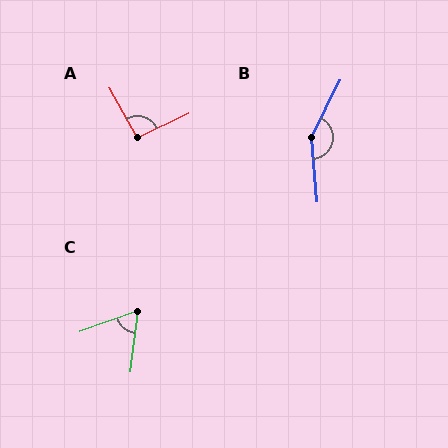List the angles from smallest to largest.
C (64°), A (94°), B (149°).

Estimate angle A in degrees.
Approximately 94 degrees.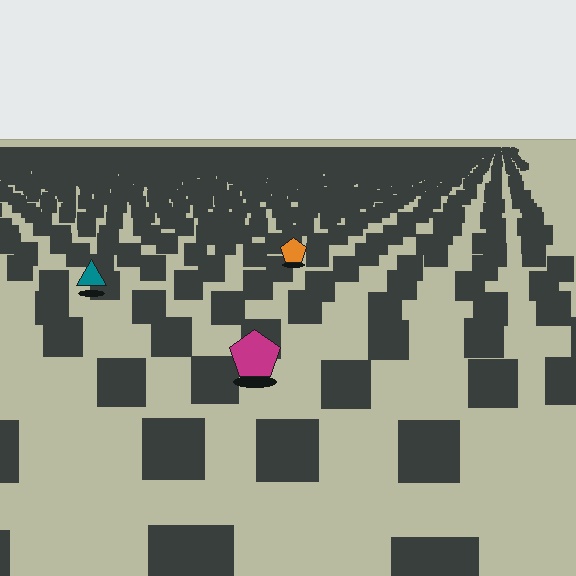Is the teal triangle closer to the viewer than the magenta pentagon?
No. The magenta pentagon is closer — you can tell from the texture gradient: the ground texture is coarser near it.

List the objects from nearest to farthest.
From nearest to farthest: the magenta pentagon, the teal triangle, the orange pentagon.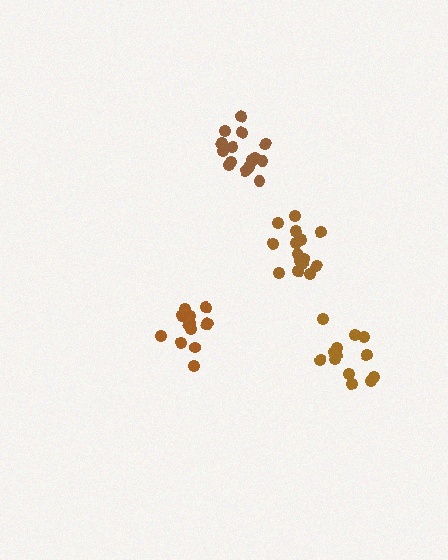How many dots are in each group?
Group 1: 13 dots, Group 2: 16 dots, Group 3: 13 dots, Group 4: 15 dots (57 total).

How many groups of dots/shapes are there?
There are 4 groups.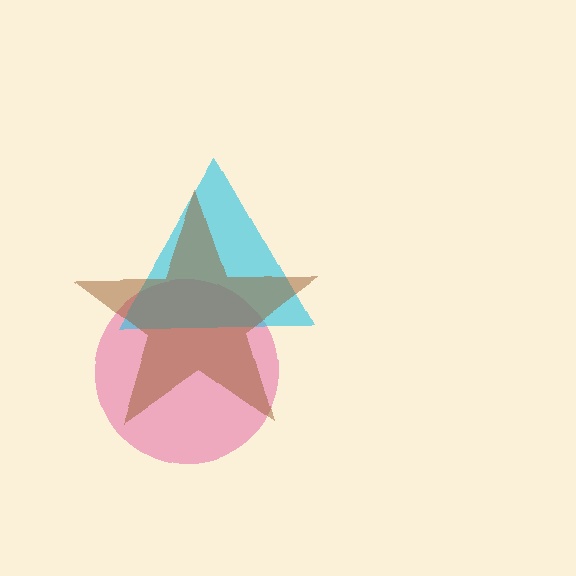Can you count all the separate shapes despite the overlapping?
Yes, there are 3 separate shapes.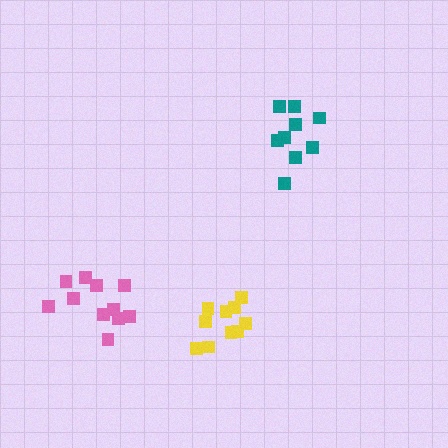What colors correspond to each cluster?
The clusters are colored: teal, pink, yellow.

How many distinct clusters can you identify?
There are 3 distinct clusters.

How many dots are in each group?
Group 1: 9 dots, Group 2: 11 dots, Group 3: 10 dots (30 total).